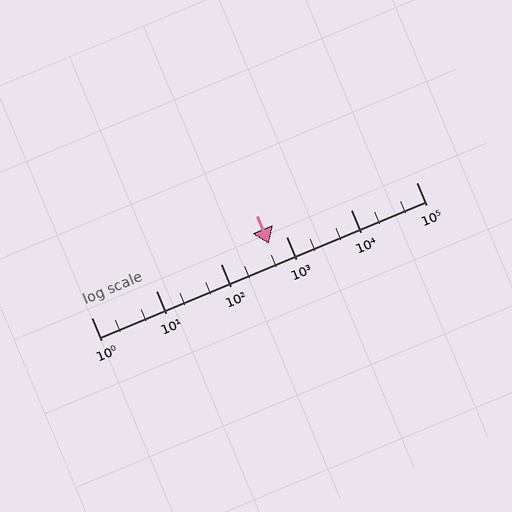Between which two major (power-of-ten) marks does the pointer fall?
The pointer is between 100 and 1000.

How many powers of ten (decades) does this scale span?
The scale spans 5 decades, from 1 to 100000.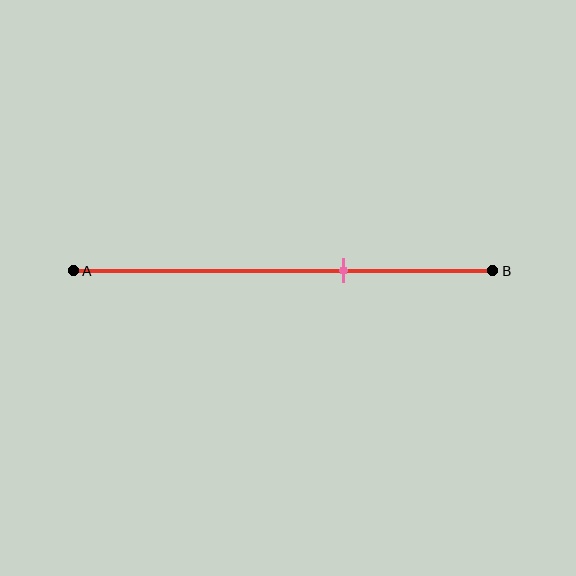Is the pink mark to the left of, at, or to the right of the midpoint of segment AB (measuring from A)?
The pink mark is to the right of the midpoint of segment AB.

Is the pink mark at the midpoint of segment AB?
No, the mark is at about 65% from A, not at the 50% midpoint.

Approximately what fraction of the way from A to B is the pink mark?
The pink mark is approximately 65% of the way from A to B.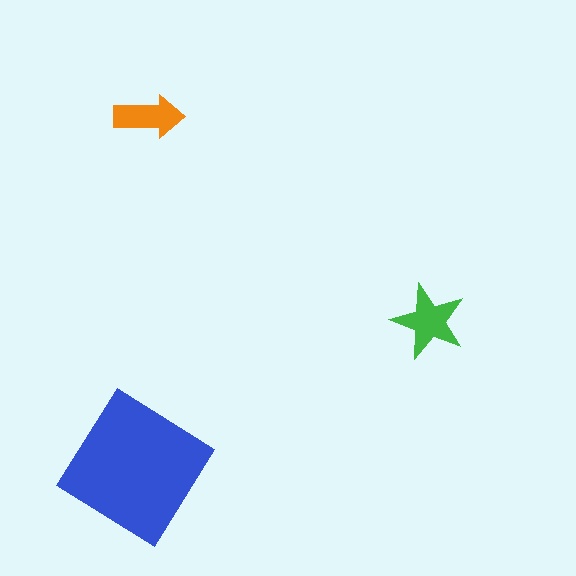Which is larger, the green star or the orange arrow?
The green star.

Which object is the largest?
The blue diamond.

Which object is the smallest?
The orange arrow.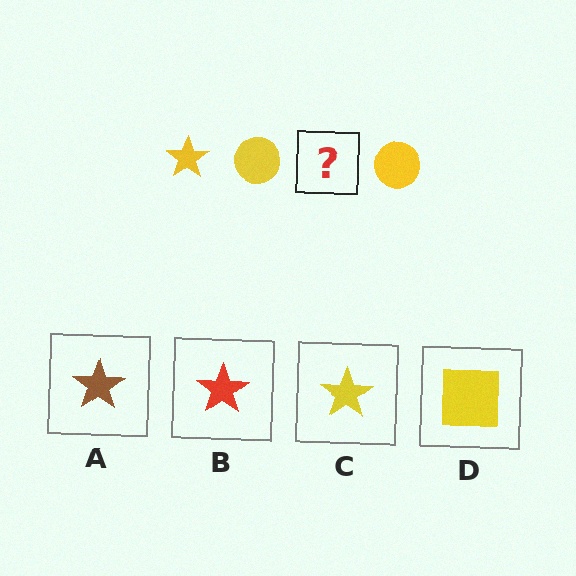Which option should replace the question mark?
Option C.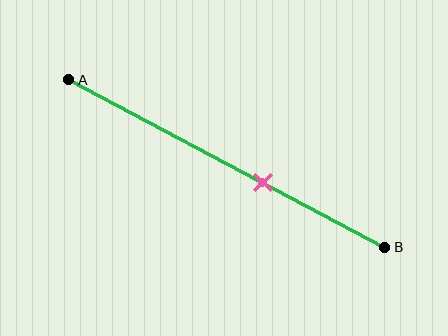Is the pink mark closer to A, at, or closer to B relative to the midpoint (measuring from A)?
The pink mark is closer to point B than the midpoint of segment AB.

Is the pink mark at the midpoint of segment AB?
No, the mark is at about 60% from A, not at the 50% midpoint.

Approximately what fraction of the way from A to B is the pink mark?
The pink mark is approximately 60% of the way from A to B.